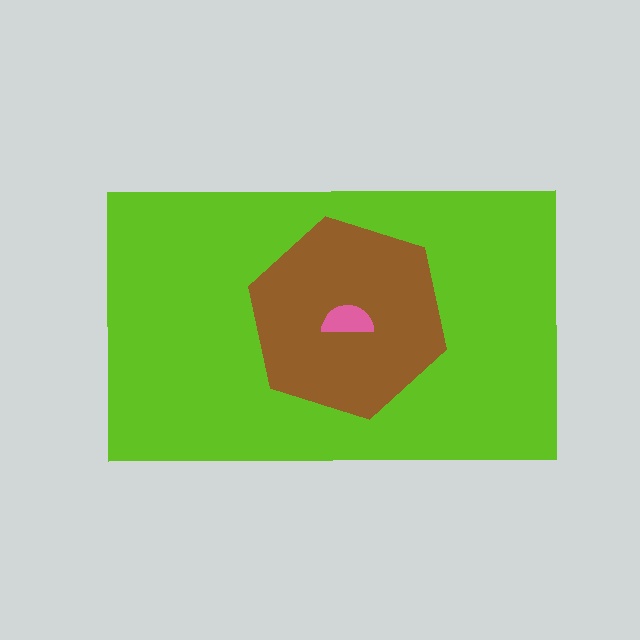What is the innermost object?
The pink semicircle.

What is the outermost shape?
The lime rectangle.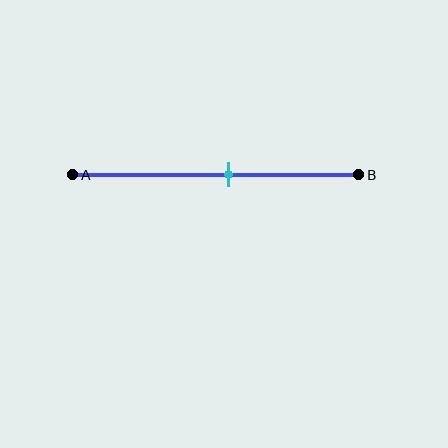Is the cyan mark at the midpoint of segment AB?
No, the mark is at about 55% from A, not at the 50% midpoint.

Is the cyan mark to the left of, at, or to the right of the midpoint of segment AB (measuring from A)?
The cyan mark is to the right of the midpoint of segment AB.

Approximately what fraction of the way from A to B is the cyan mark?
The cyan mark is approximately 55% of the way from A to B.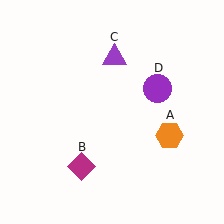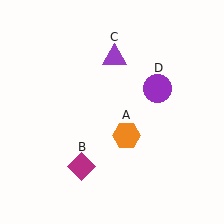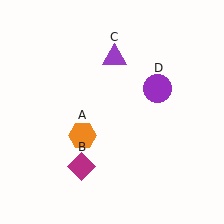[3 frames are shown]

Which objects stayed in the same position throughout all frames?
Magenta diamond (object B) and purple triangle (object C) and purple circle (object D) remained stationary.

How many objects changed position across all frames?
1 object changed position: orange hexagon (object A).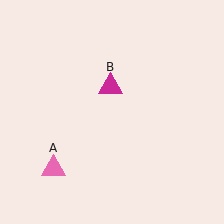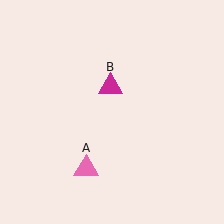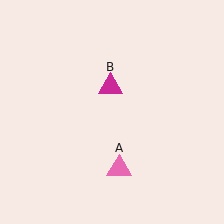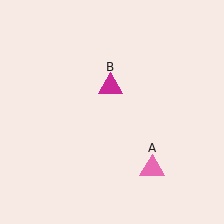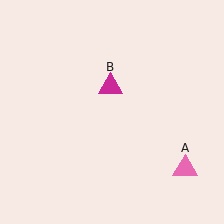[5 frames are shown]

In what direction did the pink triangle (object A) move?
The pink triangle (object A) moved right.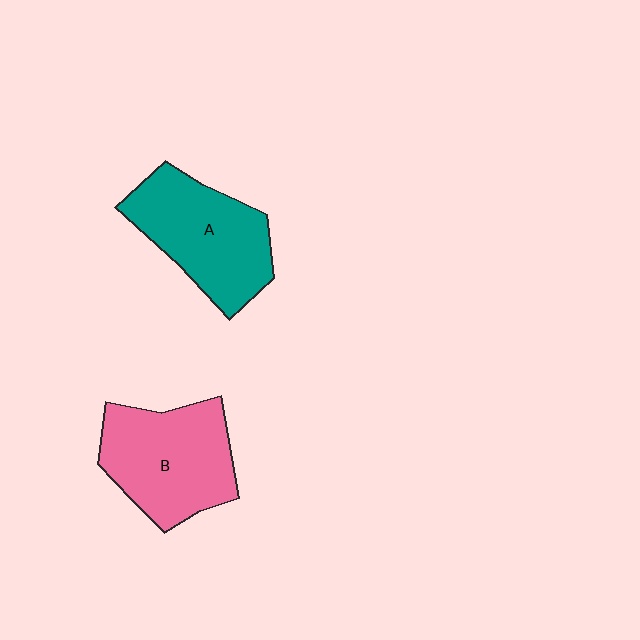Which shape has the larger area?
Shape B (pink).